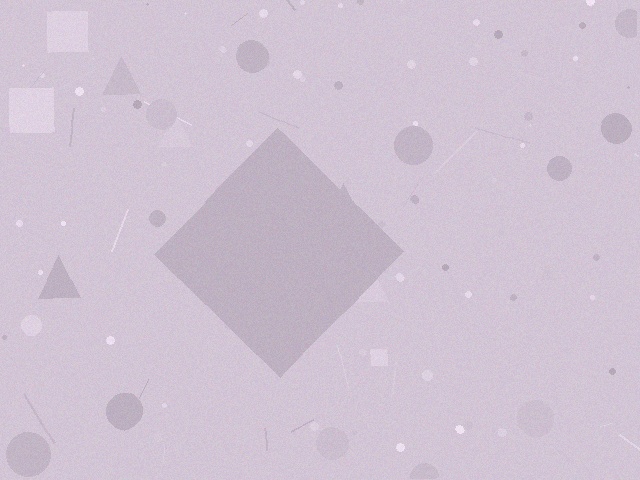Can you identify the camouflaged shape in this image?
The camouflaged shape is a diamond.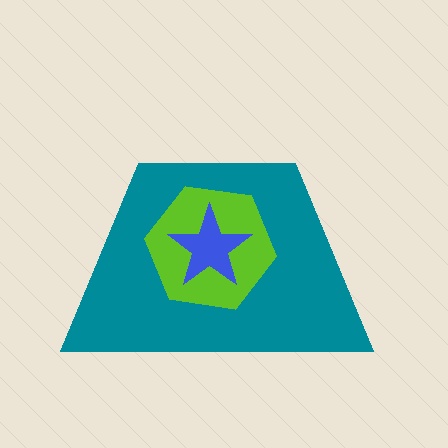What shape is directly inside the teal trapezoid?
The lime hexagon.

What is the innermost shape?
The blue star.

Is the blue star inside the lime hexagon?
Yes.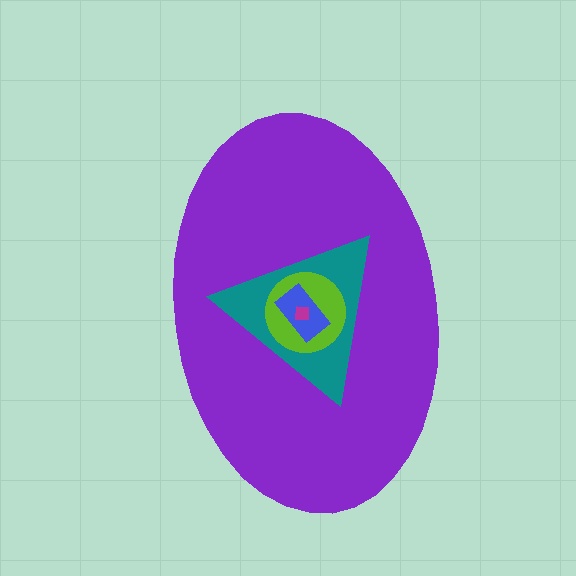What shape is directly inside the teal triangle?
The lime circle.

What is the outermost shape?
The purple ellipse.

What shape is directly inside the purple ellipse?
The teal triangle.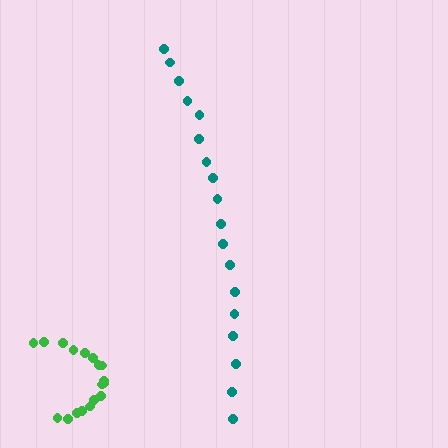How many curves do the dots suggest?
There are 2 distinct paths.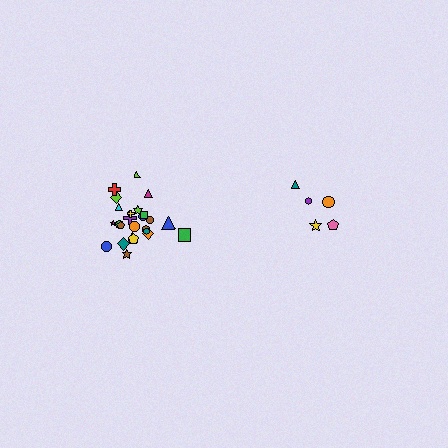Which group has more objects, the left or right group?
The left group.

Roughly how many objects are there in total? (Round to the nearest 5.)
Roughly 30 objects in total.